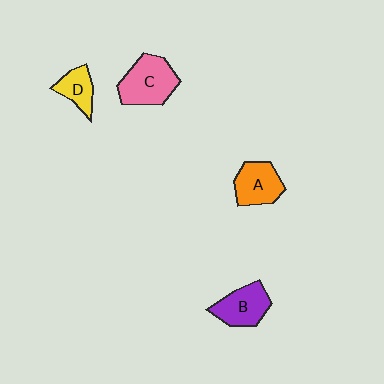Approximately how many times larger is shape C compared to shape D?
Approximately 1.8 times.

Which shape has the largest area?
Shape C (pink).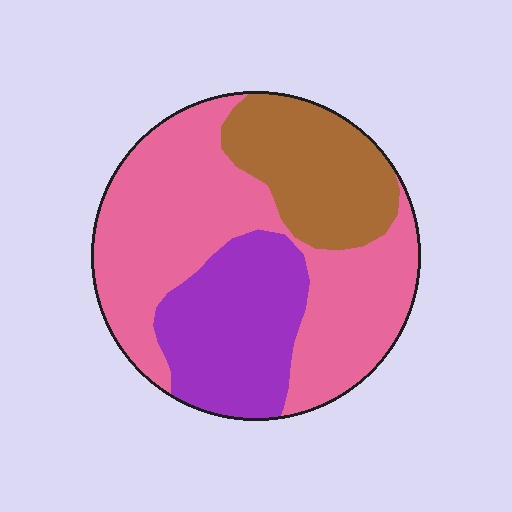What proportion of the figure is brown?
Brown takes up about one fifth (1/5) of the figure.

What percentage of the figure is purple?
Purple takes up between a quarter and a half of the figure.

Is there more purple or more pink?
Pink.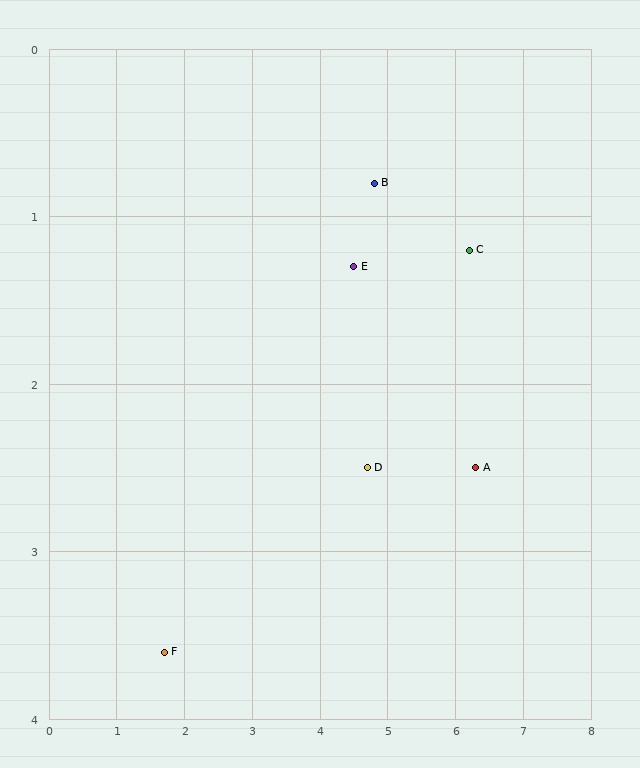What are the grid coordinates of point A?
Point A is at approximately (6.3, 2.5).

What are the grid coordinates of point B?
Point B is at approximately (4.8, 0.8).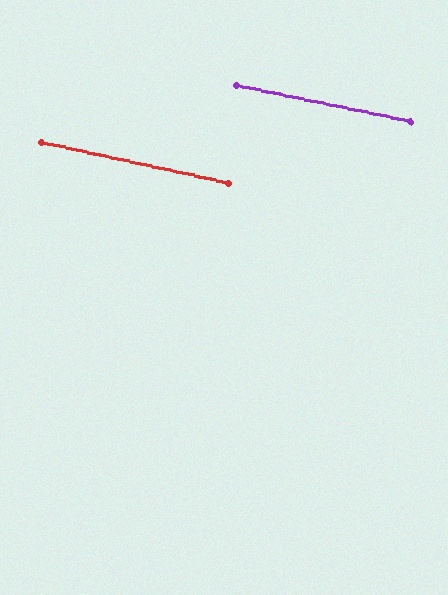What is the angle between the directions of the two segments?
Approximately 1 degree.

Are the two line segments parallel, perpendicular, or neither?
Parallel — their directions differ by only 0.6°.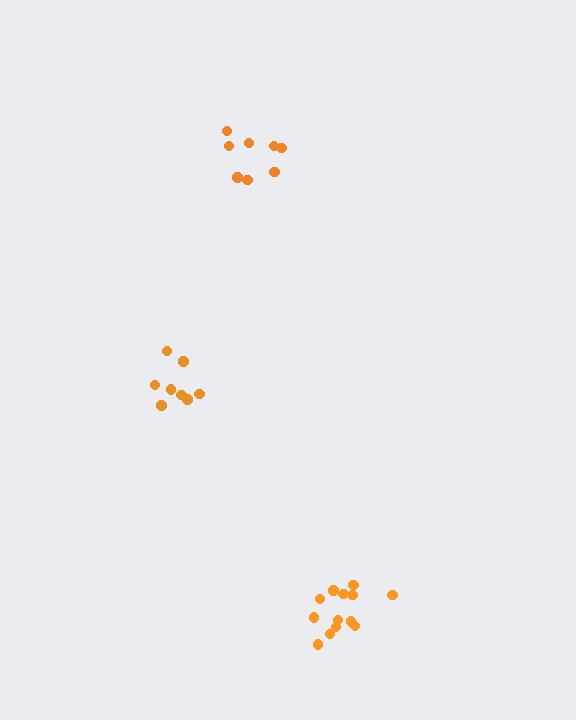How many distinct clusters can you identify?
There are 3 distinct clusters.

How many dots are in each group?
Group 1: 8 dots, Group 2: 8 dots, Group 3: 14 dots (30 total).